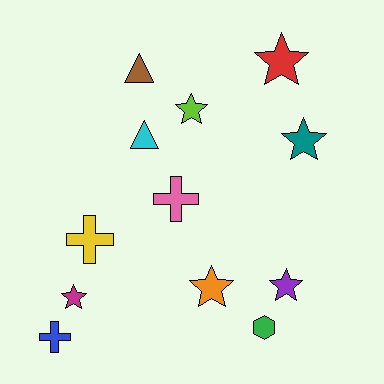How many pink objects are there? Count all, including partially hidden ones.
There is 1 pink object.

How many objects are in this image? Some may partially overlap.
There are 12 objects.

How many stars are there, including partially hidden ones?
There are 6 stars.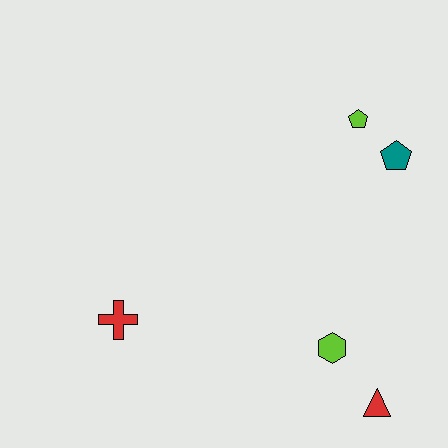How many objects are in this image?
There are 5 objects.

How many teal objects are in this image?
There is 1 teal object.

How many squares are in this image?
There are no squares.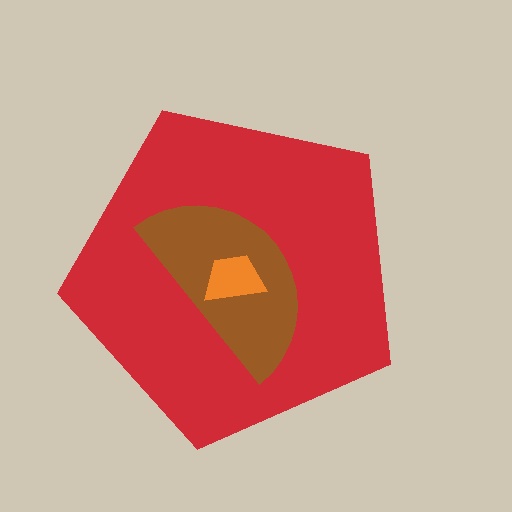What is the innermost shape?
The orange trapezoid.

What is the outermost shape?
The red pentagon.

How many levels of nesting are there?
3.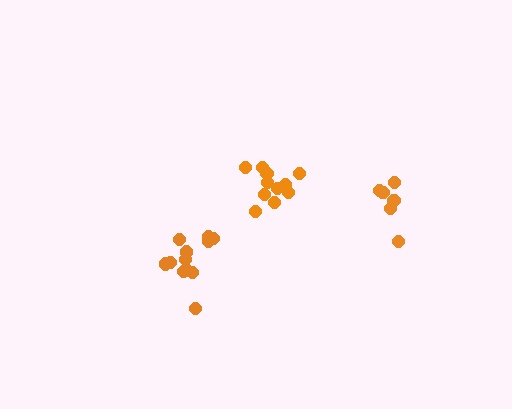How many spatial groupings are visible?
There are 3 spatial groupings.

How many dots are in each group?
Group 1: 11 dots, Group 2: 6 dots, Group 3: 12 dots (29 total).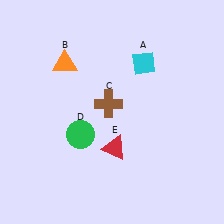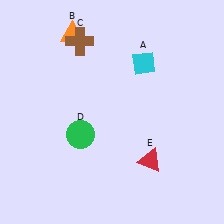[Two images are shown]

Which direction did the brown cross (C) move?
The brown cross (C) moved up.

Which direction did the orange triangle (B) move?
The orange triangle (B) moved up.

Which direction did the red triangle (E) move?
The red triangle (E) moved right.